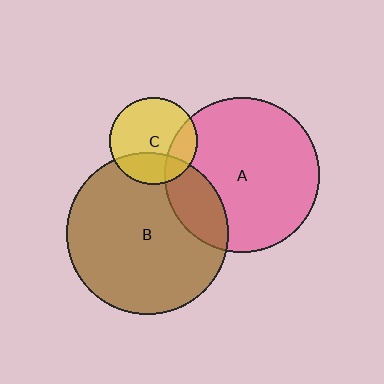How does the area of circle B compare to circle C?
Approximately 3.5 times.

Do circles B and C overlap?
Yes.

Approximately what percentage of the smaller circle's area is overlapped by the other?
Approximately 30%.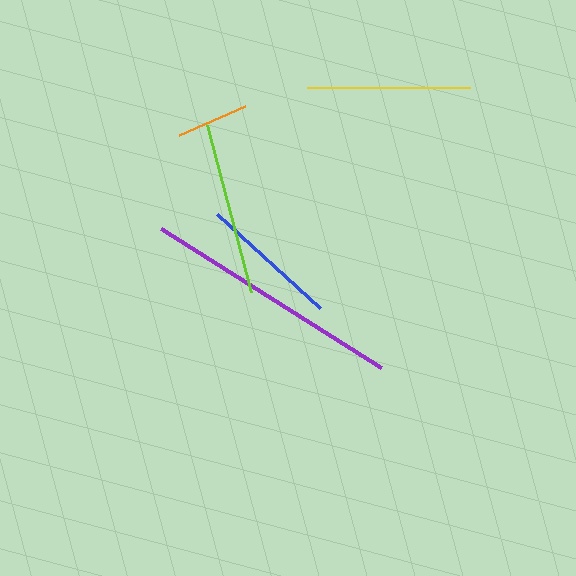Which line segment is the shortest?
The orange line is the shortest at approximately 72 pixels.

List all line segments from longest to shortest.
From longest to shortest: purple, lime, yellow, blue, orange.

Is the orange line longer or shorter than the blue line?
The blue line is longer than the orange line.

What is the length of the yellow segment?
The yellow segment is approximately 163 pixels long.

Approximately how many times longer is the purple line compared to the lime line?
The purple line is approximately 1.5 times the length of the lime line.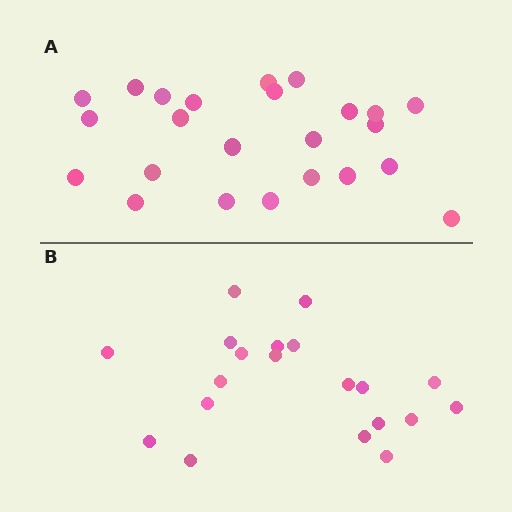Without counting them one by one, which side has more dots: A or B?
Region A (the top region) has more dots.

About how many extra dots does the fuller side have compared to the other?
Region A has about 4 more dots than region B.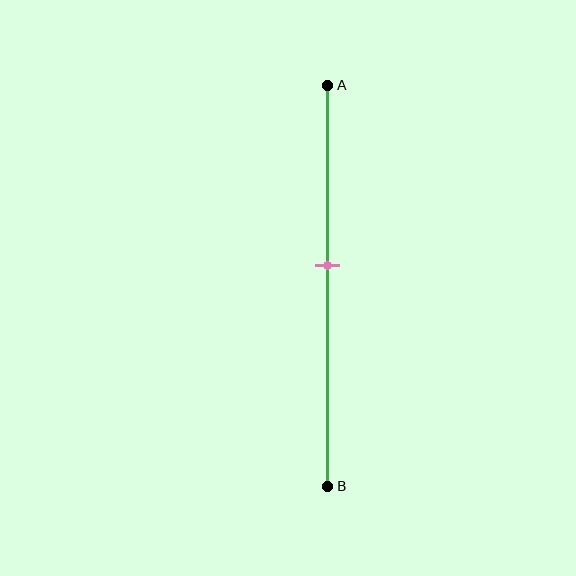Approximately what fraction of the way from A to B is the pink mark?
The pink mark is approximately 45% of the way from A to B.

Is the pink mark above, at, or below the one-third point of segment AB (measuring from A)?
The pink mark is below the one-third point of segment AB.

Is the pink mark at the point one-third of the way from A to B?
No, the mark is at about 45% from A, not at the 33% one-third point.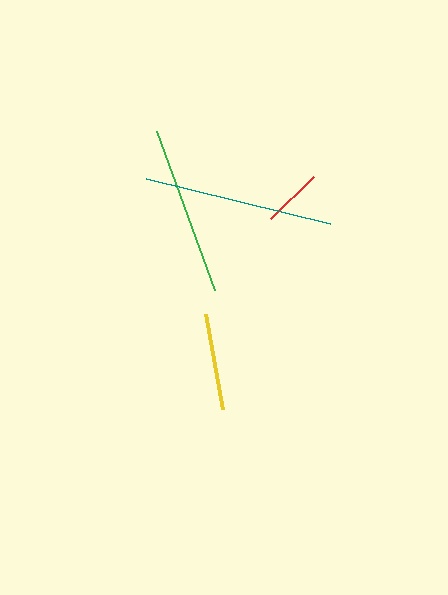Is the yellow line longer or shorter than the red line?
The yellow line is longer than the red line.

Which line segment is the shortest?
The red line is the shortest at approximately 60 pixels.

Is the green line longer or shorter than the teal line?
The teal line is longer than the green line.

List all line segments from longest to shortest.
From longest to shortest: teal, green, yellow, red.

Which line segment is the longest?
The teal line is the longest at approximately 189 pixels.